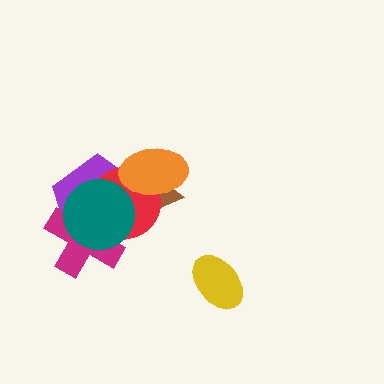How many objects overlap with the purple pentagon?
5 objects overlap with the purple pentagon.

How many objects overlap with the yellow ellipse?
0 objects overlap with the yellow ellipse.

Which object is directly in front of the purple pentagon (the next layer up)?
The red circle is directly in front of the purple pentagon.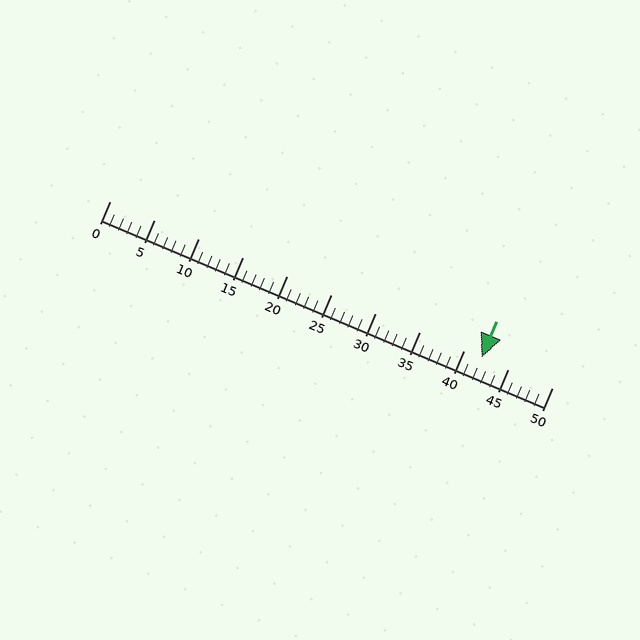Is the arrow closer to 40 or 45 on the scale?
The arrow is closer to 40.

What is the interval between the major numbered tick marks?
The major tick marks are spaced 5 units apart.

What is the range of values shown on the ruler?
The ruler shows values from 0 to 50.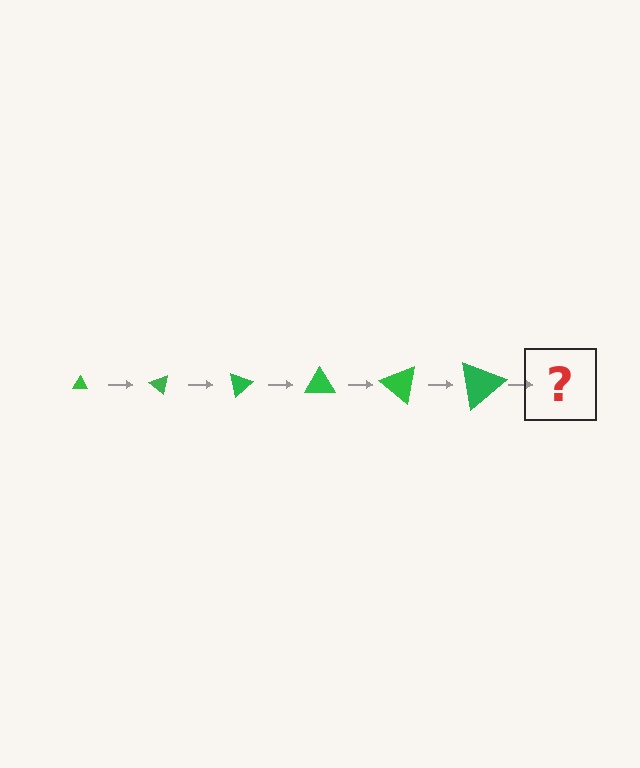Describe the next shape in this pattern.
It should be a triangle, larger than the previous one and rotated 240 degrees from the start.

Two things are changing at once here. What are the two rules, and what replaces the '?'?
The two rules are that the triangle grows larger each step and it rotates 40 degrees each step. The '?' should be a triangle, larger than the previous one and rotated 240 degrees from the start.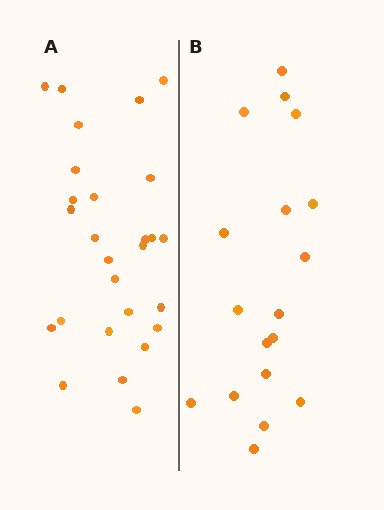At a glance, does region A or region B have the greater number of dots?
Region A (the left region) has more dots.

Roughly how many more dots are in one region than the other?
Region A has roughly 8 or so more dots than region B.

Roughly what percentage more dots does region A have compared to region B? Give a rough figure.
About 50% more.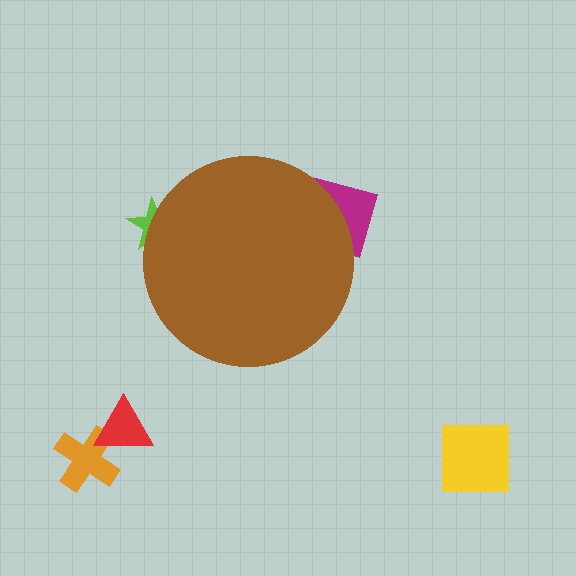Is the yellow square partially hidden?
No, the yellow square is fully visible.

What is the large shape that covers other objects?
A brown circle.